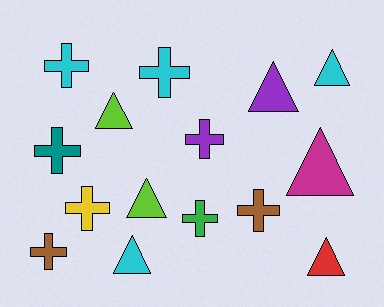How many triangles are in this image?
There are 7 triangles.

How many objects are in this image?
There are 15 objects.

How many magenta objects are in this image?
There is 1 magenta object.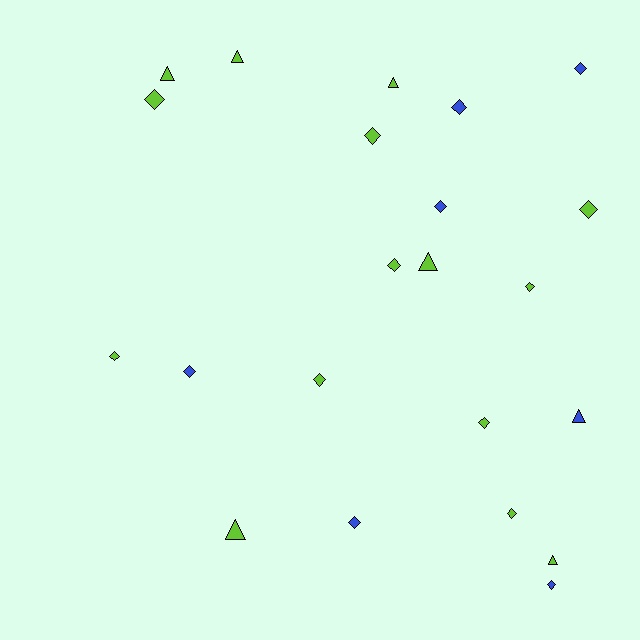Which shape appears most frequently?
Diamond, with 15 objects.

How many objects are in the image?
There are 22 objects.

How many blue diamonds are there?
There are 6 blue diamonds.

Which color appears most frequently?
Lime, with 15 objects.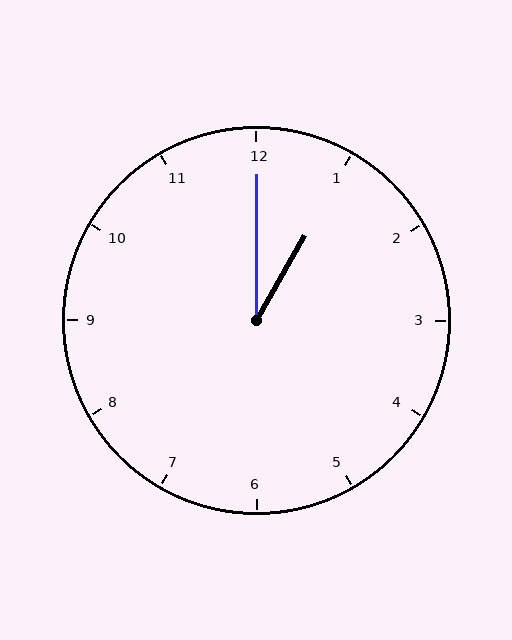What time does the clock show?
1:00.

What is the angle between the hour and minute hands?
Approximately 30 degrees.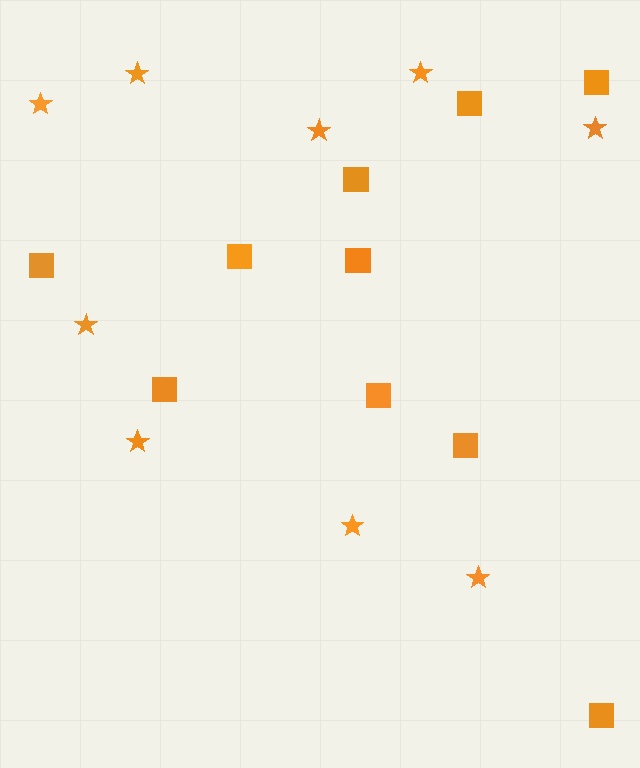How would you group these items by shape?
There are 2 groups: one group of stars (9) and one group of squares (10).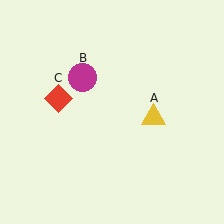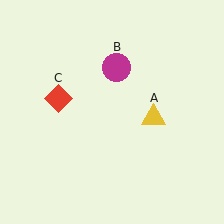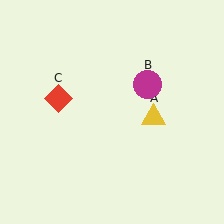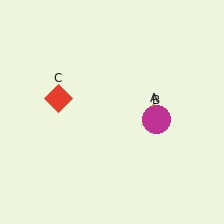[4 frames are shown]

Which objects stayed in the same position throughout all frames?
Yellow triangle (object A) and red diamond (object C) remained stationary.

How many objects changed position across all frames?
1 object changed position: magenta circle (object B).